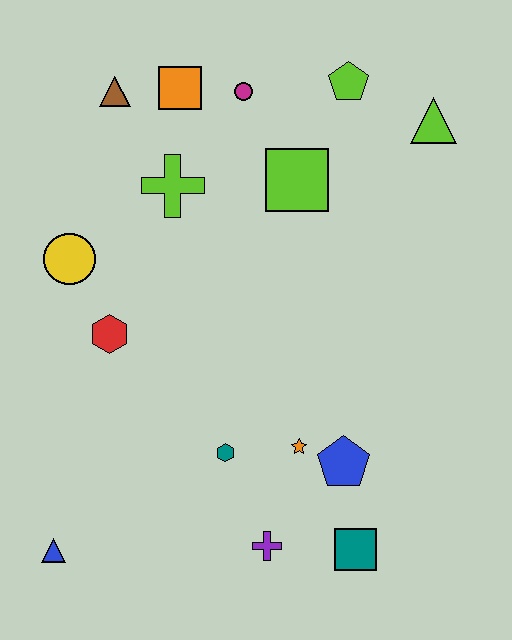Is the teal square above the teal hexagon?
No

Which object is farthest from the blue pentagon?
The brown triangle is farthest from the blue pentagon.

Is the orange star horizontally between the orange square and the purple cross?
No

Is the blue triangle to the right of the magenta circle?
No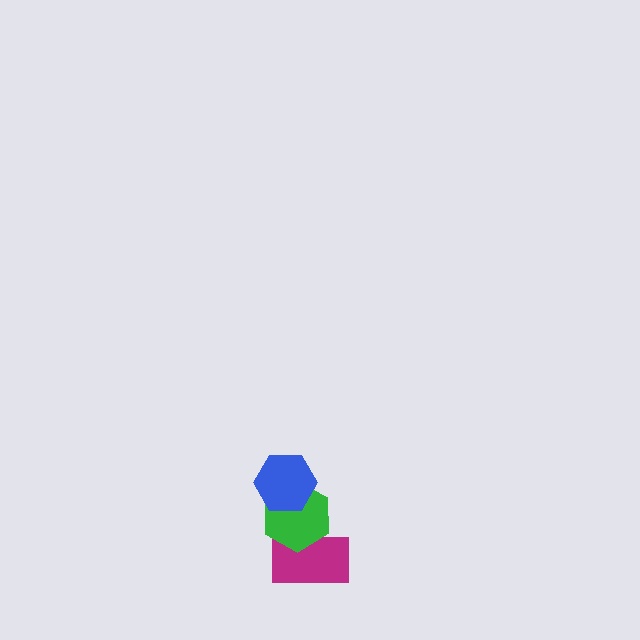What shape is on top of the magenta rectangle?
The green hexagon is on top of the magenta rectangle.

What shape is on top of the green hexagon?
The blue hexagon is on top of the green hexagon.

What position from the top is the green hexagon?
The green hexagon is 2nd from the top.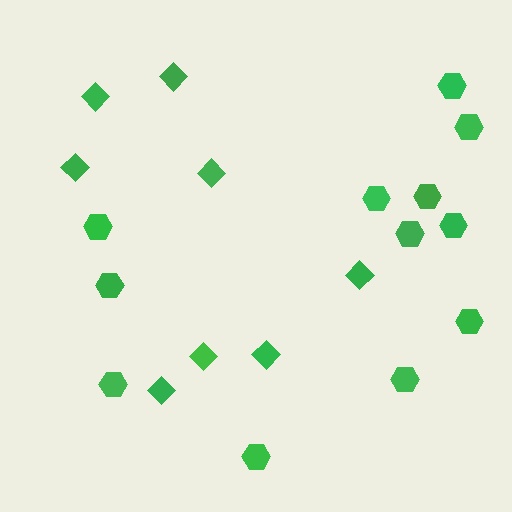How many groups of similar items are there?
There are 2 groups: one group of diamonds (8) and one group of hexagons (12).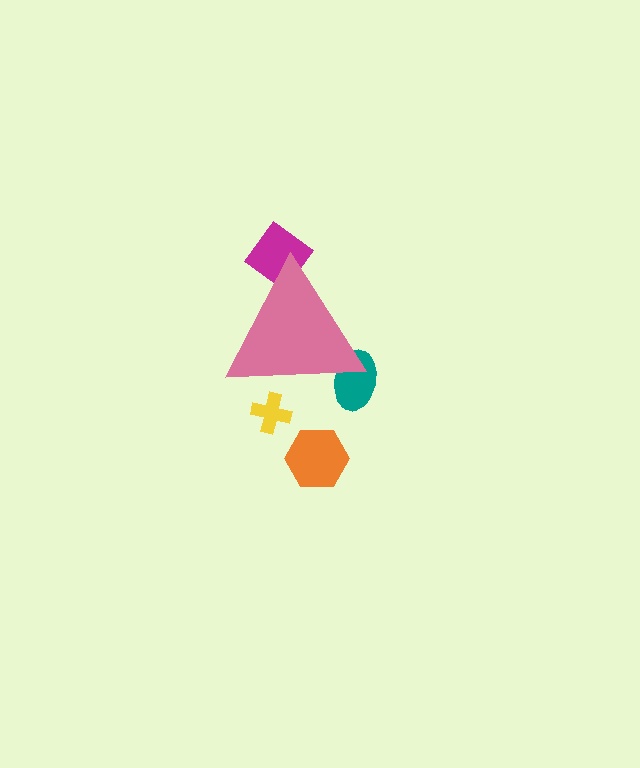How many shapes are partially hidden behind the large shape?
3 shapes are partially hidden.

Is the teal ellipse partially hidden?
Yes, the teal ellipse is partially hidden behind the pink triangle.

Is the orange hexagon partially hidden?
No, the orange hexagon is fully visible.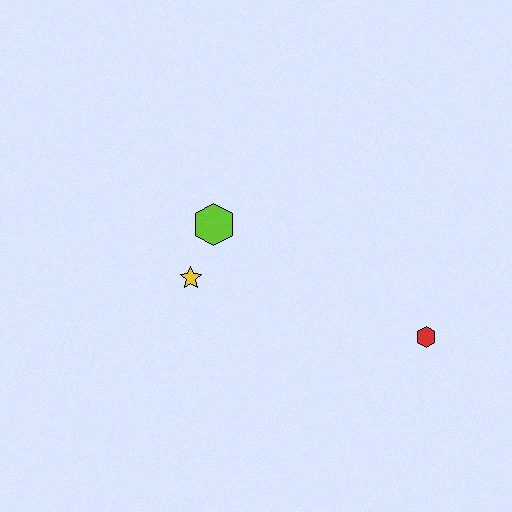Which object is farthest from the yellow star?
The red hexagon is farthest from the yellow star.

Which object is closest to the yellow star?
The lime hexagon is closest to the yellow star.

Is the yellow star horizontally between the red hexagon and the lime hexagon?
No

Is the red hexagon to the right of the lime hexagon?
Yes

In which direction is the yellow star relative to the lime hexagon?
The yellow star is below the lime hexagon.